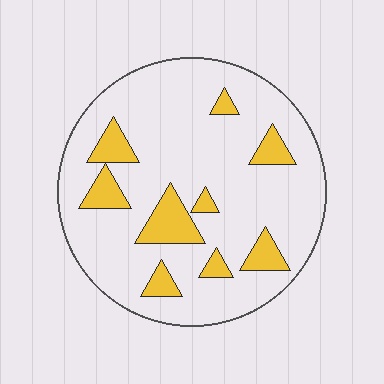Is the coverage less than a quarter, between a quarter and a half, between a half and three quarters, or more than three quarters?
Less than a quarter.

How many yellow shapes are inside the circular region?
9.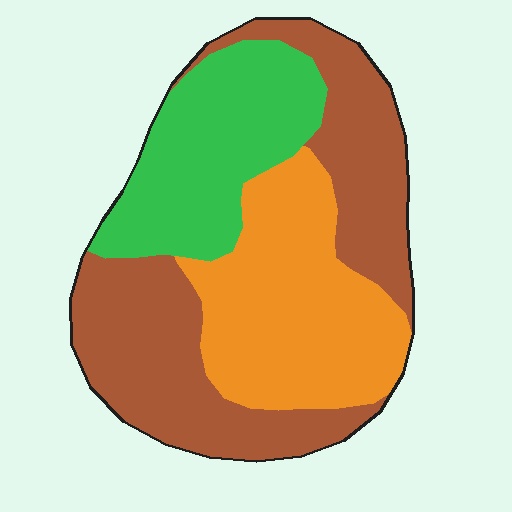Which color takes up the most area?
Brown, at roughly 45%.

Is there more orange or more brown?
Brown.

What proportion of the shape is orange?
Orange covers around 30% of the shape.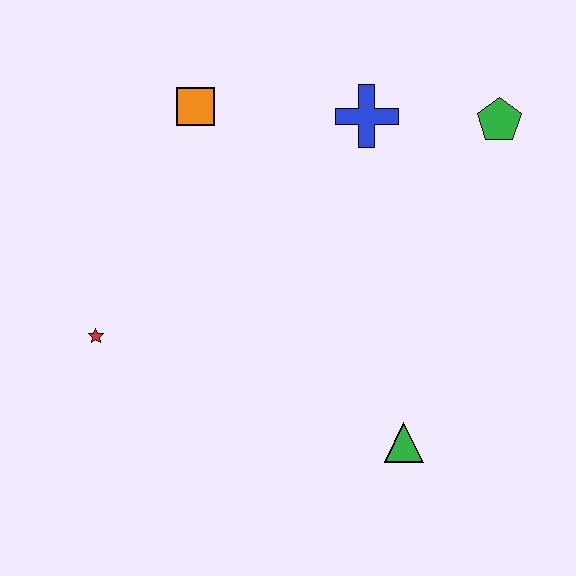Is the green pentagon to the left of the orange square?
No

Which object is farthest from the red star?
The green pentagon is farthest from the red star.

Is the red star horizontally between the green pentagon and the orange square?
No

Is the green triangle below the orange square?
Yes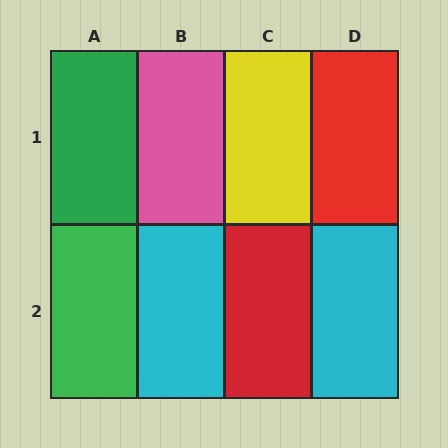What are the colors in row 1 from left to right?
Green, pink, yellow, red.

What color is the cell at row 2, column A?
Green.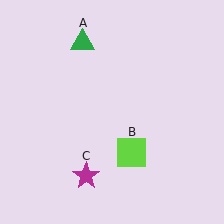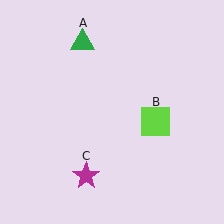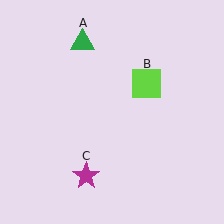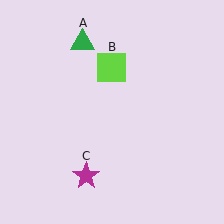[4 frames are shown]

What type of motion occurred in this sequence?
The lime square (object B) rotated counterclockwise around the center of the scene.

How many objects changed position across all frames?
1 object changed position: lime square (object B).